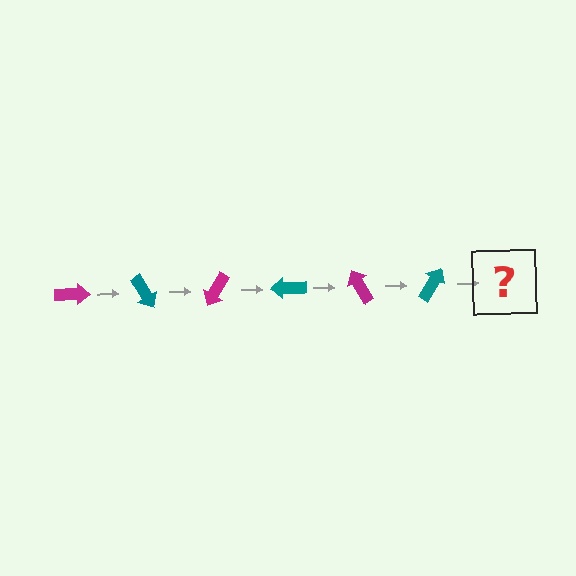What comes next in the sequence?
The next element should be a magenta arrow, rotated 360 degrees from the start.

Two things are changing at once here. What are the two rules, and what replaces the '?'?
The two rules are that it rotates 60 degrees each step and the color cycles through magenta and teal. The '?' should be a magenta arrow, rotated 360 degrees from the start.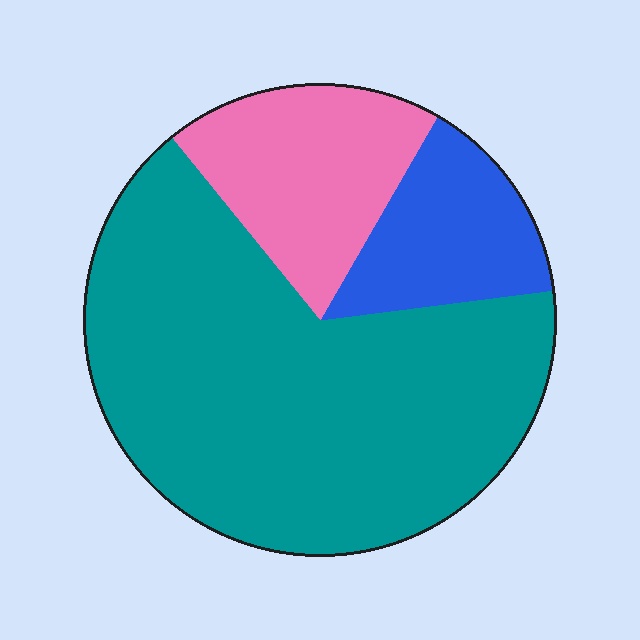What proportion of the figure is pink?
Pink covers around 20% of the figure.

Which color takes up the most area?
Teal, at roughly 65%.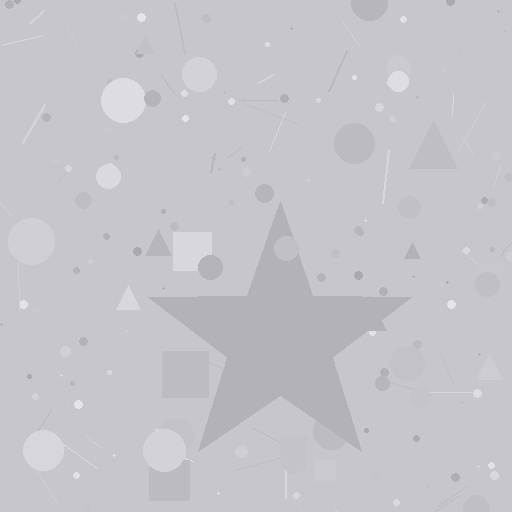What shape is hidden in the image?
A star is hidden in the image.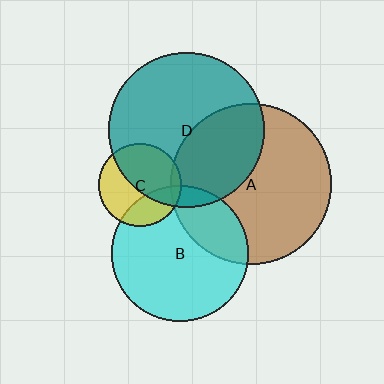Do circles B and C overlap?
Yes.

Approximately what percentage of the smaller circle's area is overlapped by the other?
Approximately 30%.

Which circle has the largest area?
Circle A (brown).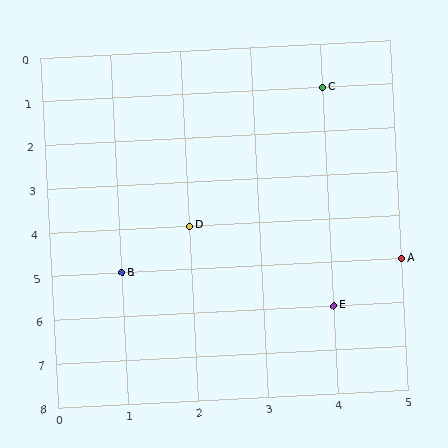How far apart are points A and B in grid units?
Points A and B are 4 columns apart.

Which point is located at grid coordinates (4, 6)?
Point E is at (4, 6).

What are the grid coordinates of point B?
Point B is at grid coordinates (1, 5).